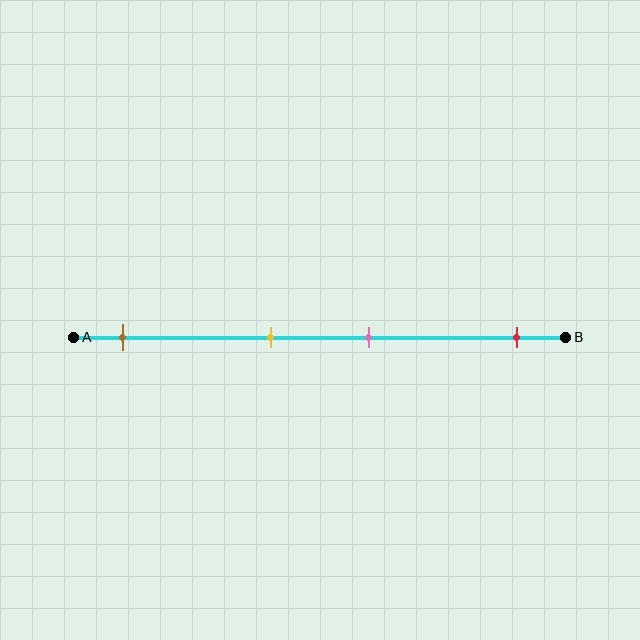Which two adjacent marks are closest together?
The yellow and pink marks are the closest adjacent pair.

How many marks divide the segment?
There are 4 marks dividing the segment.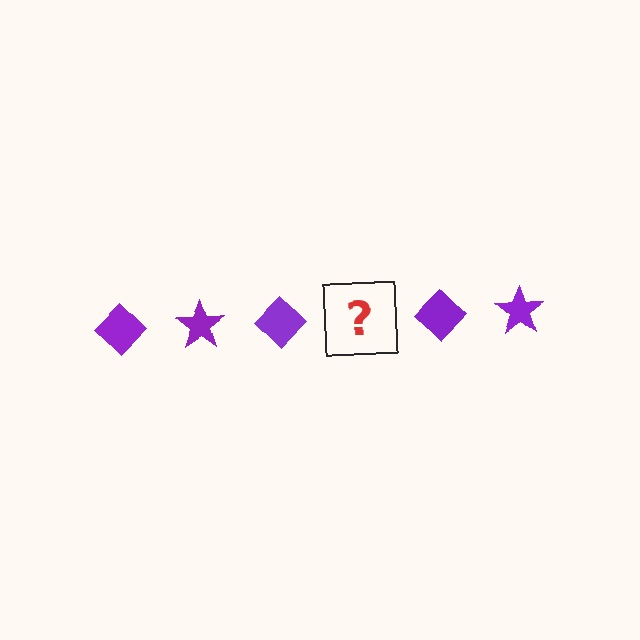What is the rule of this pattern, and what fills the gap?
The rule is that the pattern cycles through diamond, star shapes in purple. The gap should be filled with a purple star.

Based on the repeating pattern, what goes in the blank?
The blank should be a purple star.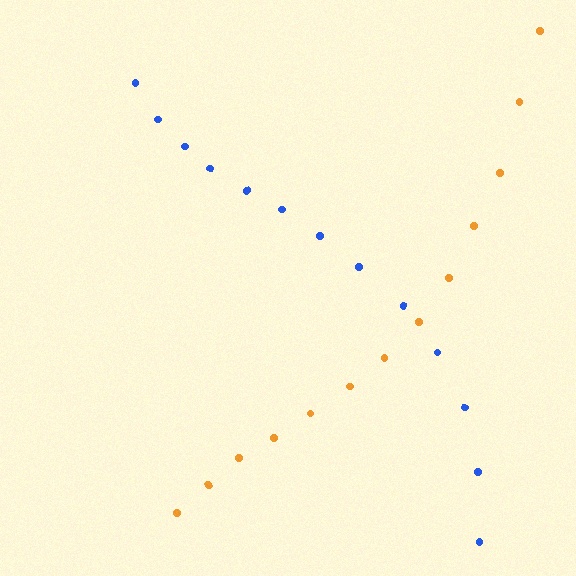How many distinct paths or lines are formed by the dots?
There are 2 distinct paths.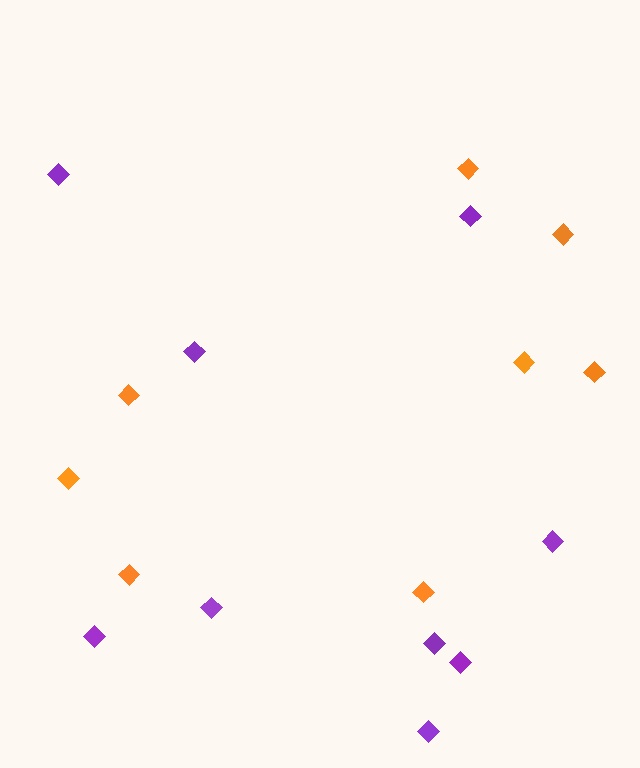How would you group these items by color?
There are 2 groups: one group of purple diamonds (9) and one group of orange diamonds (8).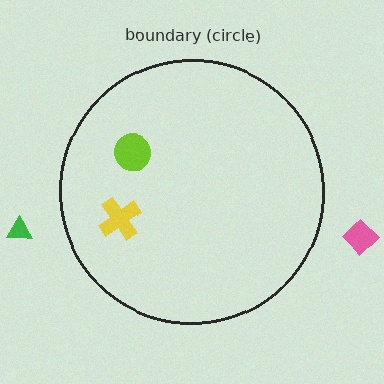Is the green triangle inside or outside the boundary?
Outside.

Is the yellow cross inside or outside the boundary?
Inside.